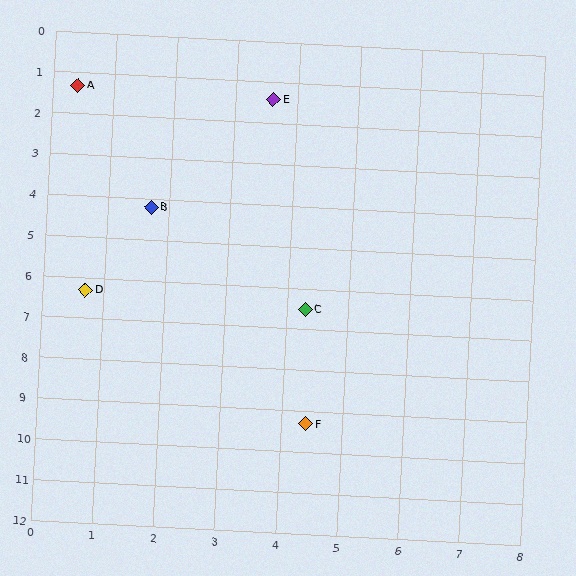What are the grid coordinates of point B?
Point B is at approximately (1.7, 4.2).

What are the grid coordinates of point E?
Point E is at approximately (3.6, 1.4).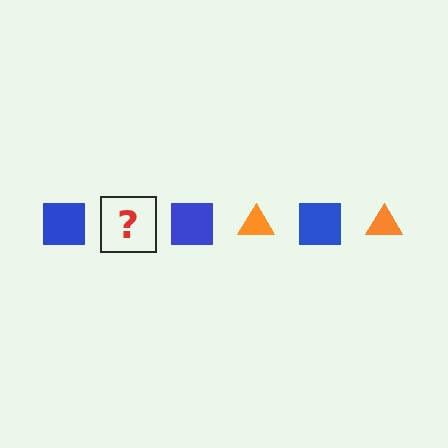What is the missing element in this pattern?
The missing element is an orange triangle.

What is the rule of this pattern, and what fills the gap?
The rule is that the pattern alternates between blue square and orange triangle. The gap should be filled with an orange triangle.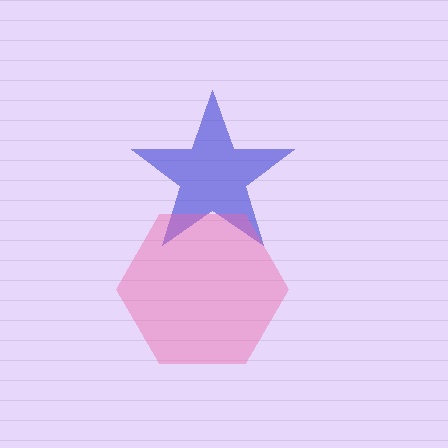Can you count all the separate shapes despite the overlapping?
Yes, there are 2 separate shapes.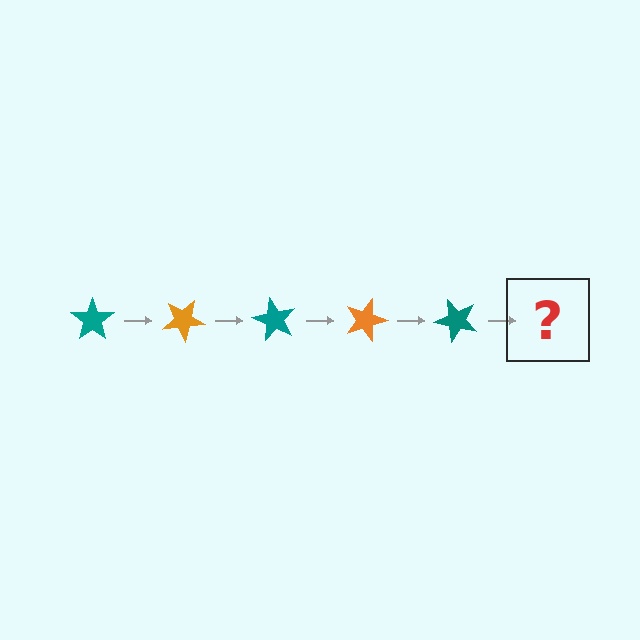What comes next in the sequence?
The next element should be an orange star, rotated 150 degrees from the start.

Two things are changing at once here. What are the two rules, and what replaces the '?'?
The two rules are that it rotates 30 degrees each step and the color cycles through teal and orange. The '?' should be an orange star, rotated 150 degrees from the start.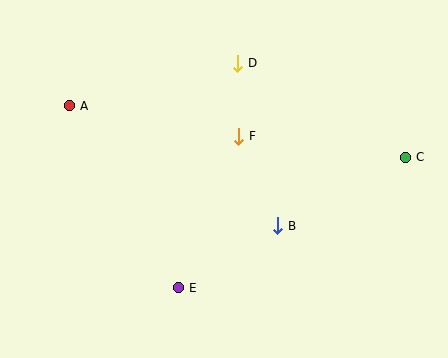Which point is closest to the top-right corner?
Point C is closest to the top-right corner.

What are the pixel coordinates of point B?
Point B is at (278, 226).